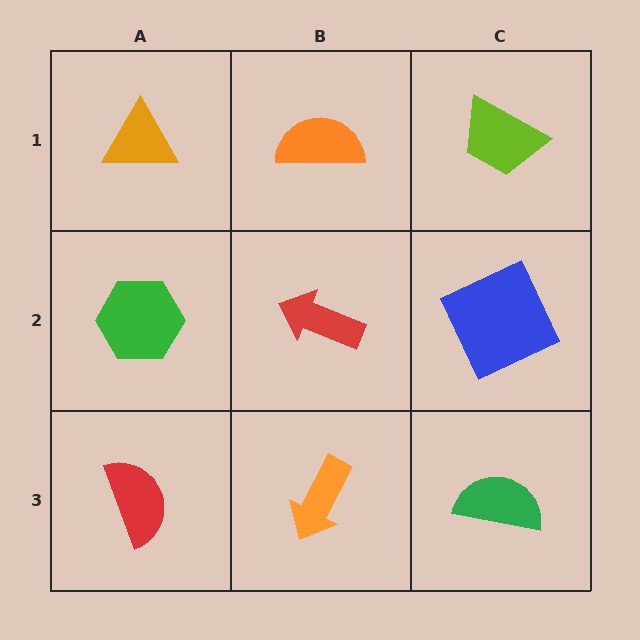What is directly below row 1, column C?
A blue square.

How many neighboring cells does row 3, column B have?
3.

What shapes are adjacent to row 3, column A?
A green hexagon (row 2, column A), an orange arrow (row 3, column B).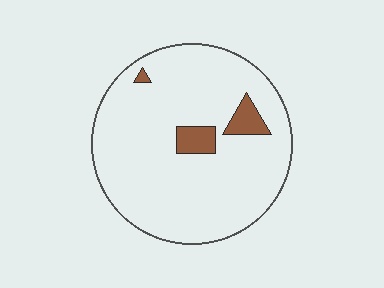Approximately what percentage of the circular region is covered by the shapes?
Approximately 5%.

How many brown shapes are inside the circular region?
3.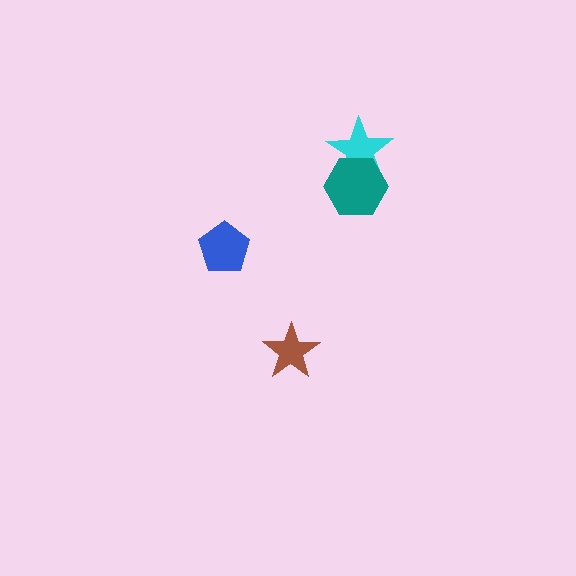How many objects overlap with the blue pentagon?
0 objects overlap with the blue pentagon.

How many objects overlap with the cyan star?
1 object overlaps with the cyan star.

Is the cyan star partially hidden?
Yes, it is partially covered by another shape.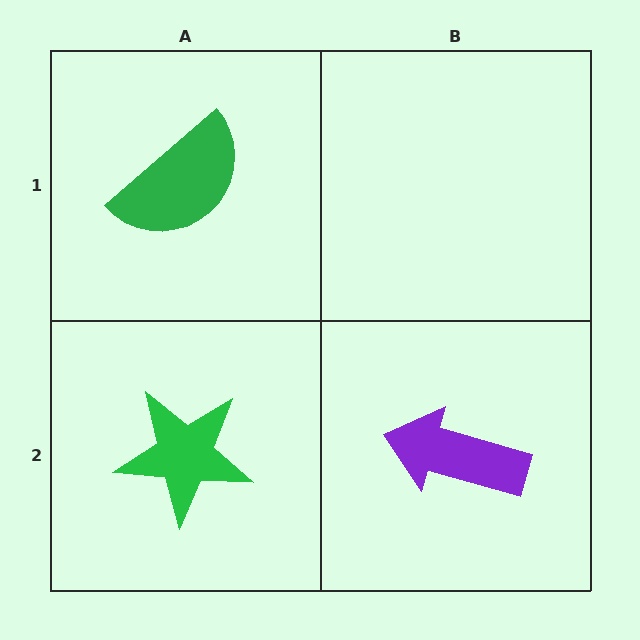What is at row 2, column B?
A purple arrow.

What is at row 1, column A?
A green semicircle.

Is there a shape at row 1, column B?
No, that cell is empty.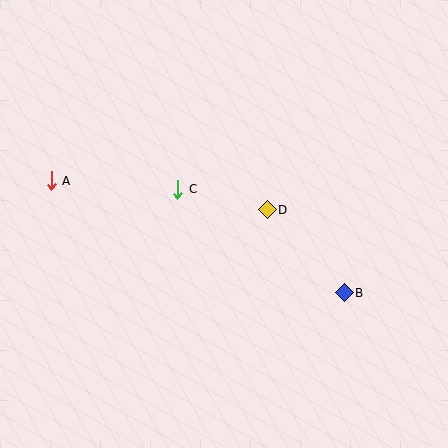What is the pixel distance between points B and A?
The distance between B and A is 314 pixels.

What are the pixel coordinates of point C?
Point C is at (178, 189).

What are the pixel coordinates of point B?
Point B is at (344, 293).